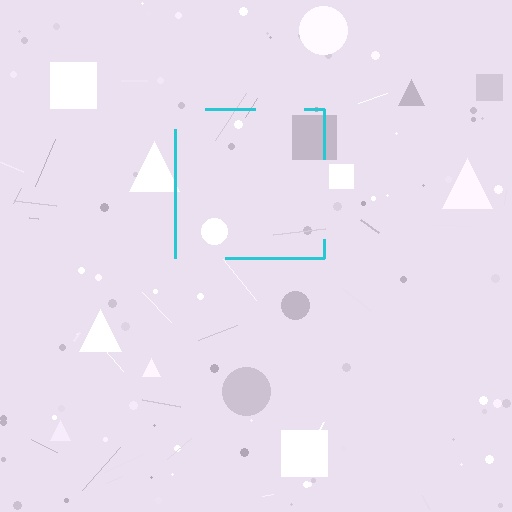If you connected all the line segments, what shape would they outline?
They would outline a square.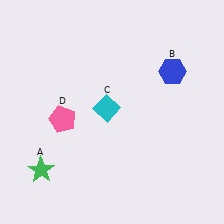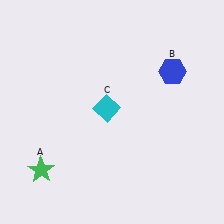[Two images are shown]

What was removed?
The pink pentagon (D) was removed in Image 2.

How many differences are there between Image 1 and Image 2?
There is 1 difference between the two images.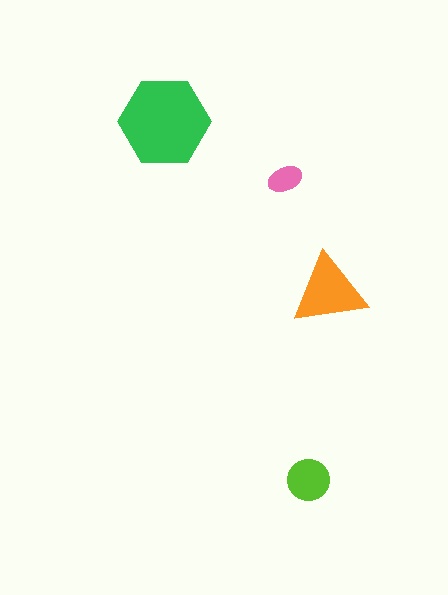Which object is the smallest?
The pink ellipse.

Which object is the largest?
The green hexagon.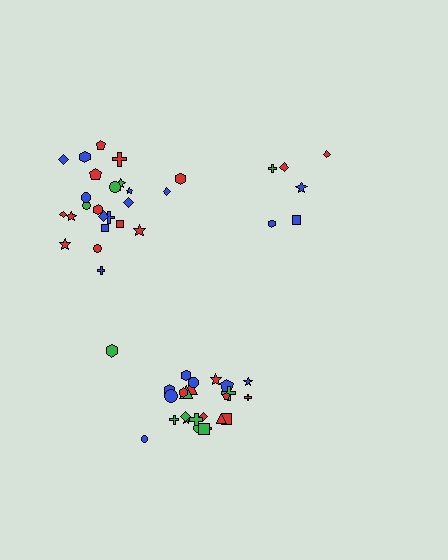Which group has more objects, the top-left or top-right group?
The top-left group.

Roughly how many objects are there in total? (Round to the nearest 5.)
Roughly 55 objects in total.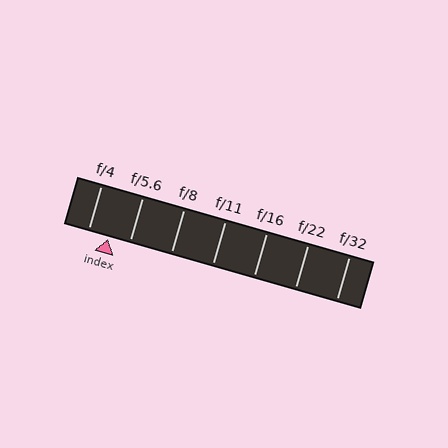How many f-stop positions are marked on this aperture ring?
There are 7 f-stop positions marked.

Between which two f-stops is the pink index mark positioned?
The index mark is between f/4 and f/5.6.